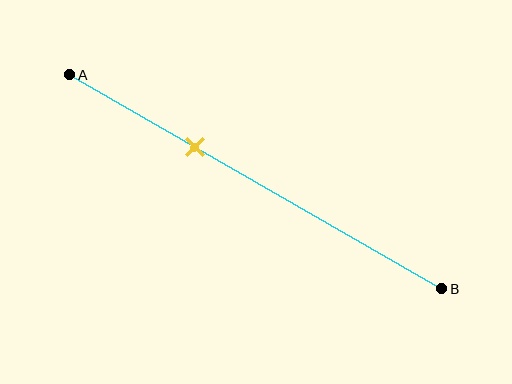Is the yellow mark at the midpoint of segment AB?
No, the mark is at about 35% from A, not at the 50% midpoint.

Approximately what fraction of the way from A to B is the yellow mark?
The yellow mark is approximately 35% of the way from A to B.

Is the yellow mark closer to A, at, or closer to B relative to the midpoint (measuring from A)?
The yellow mark is closer to point A than the midpoint of segment AB.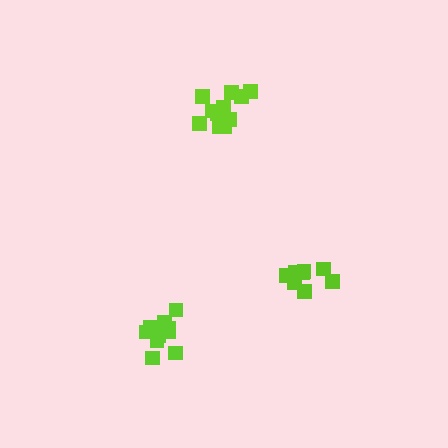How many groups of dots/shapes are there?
There are 3 groups.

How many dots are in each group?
Group 1: 10 dots, Group 2: 11 dots, Group 3: 11 dots (32 total).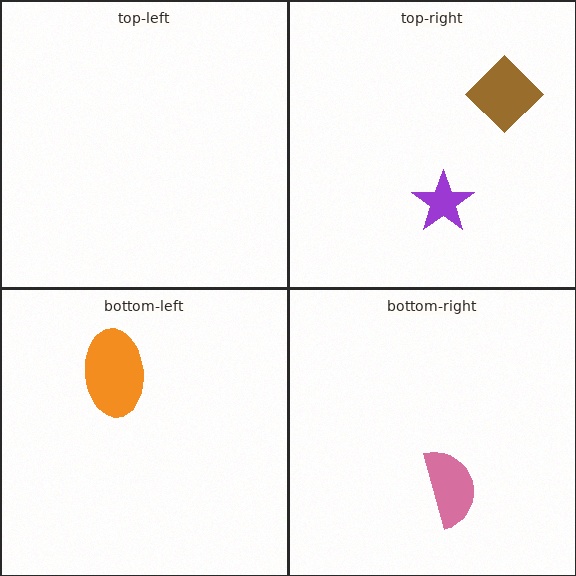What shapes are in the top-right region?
The purple star, the brown diamond.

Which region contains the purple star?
The top-right region.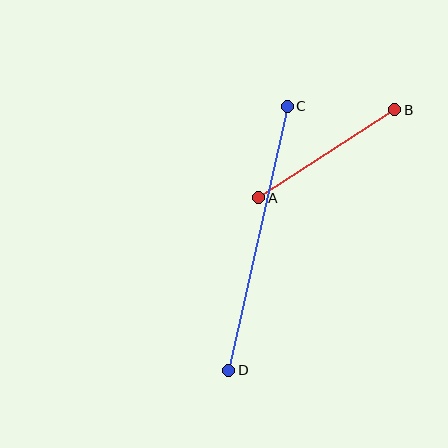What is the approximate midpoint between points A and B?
The midpoint is at approximately (327, 154) pixels.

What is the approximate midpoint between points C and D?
The midpoint is at approximately (258, 238) pixels.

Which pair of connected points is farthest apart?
Points C and D are farthest apart.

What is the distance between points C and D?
The distance is approximately 270 pixels.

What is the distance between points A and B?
The distance is approximately 162 pixels.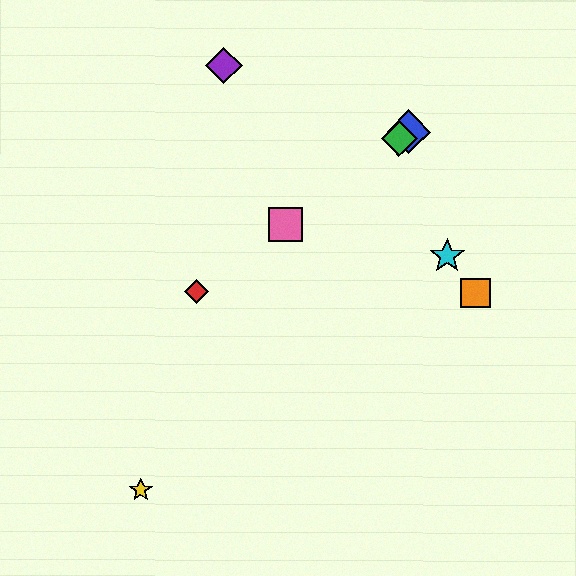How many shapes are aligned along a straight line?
4 shapes (the red diamond, the blue diamond, the green diamond, the pink square) are aligned along a straight line.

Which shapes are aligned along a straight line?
The red diamond, the blue diamond, the green diamond, the pink square are aligned along a straight line.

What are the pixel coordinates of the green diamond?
The green diamond is at (399, 139).